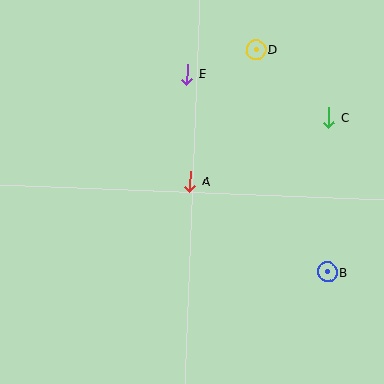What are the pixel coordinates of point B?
Point B is at (327, 272).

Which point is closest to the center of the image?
Point A at (190, 181) is closest to the center.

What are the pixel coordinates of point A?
Point A is at (190, 181).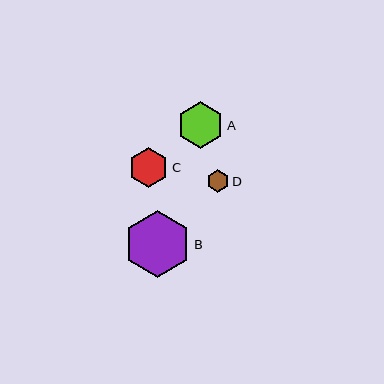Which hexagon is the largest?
Hexagon B is the largest with a size of approximately 67 pixels.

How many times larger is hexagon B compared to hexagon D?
Hexagon B is approximately 3.0 times the size of hexagon D.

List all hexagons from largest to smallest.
From largest to smallest: B, A, C, D.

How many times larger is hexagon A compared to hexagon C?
Hexagon A is approximately 1.2 times the size of hexagon C.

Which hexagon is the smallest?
Hexagon D is the smallest with a size of approximately 22 pixels.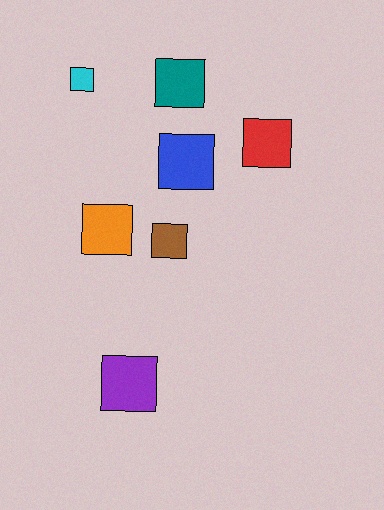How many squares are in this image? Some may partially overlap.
There are 7 squares.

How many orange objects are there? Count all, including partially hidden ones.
There is 1 orange object.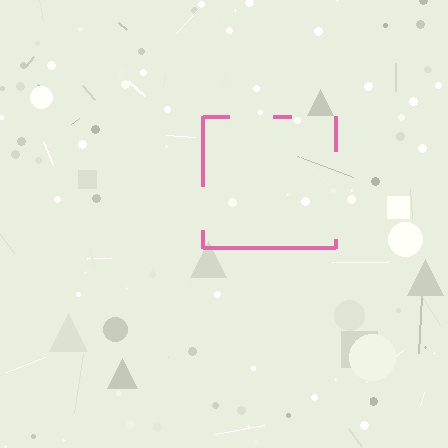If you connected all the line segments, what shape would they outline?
They would outline a square.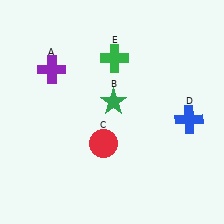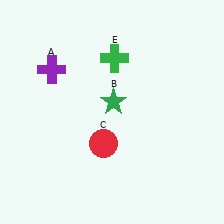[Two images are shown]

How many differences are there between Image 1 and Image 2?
There is 1 difference between the two images.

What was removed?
The blue cross (D) was removed in Image 2.